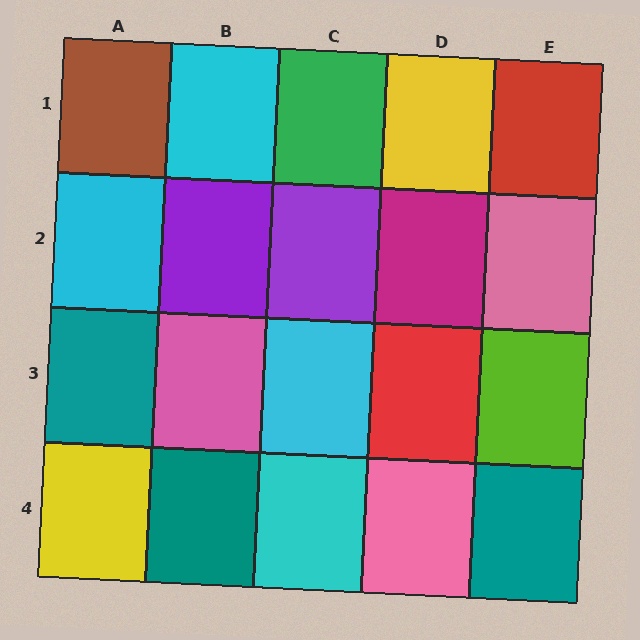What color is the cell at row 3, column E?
Lime.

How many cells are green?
1 cell is green.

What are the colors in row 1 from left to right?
Brown, cyan, green, yellow, red.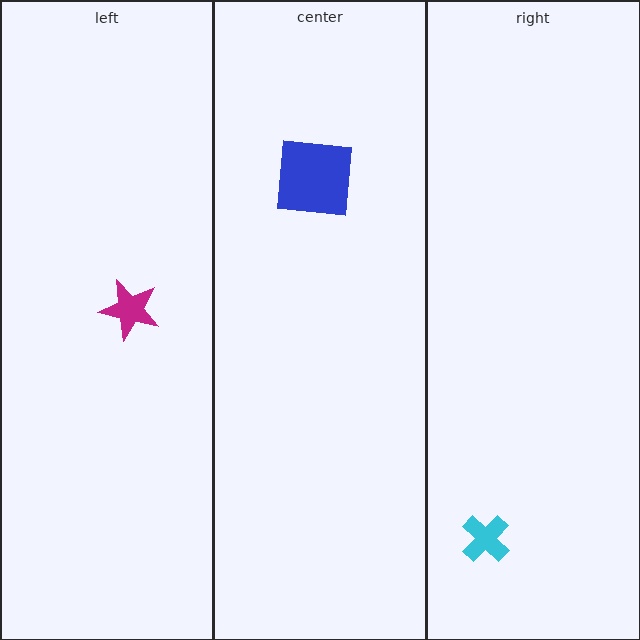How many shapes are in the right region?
1.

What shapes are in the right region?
The cyan cross.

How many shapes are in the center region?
1.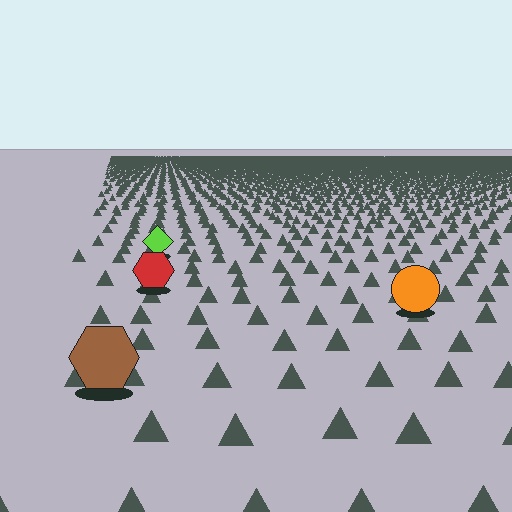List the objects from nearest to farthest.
From nearest to farthest: the brown hexagon, the orange circle, the red hexagon, the lime diamond.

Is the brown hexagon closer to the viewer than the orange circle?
Yes. The brown hexagon is closer — you can tell from the texture gradient: the ground texture is coarser near it.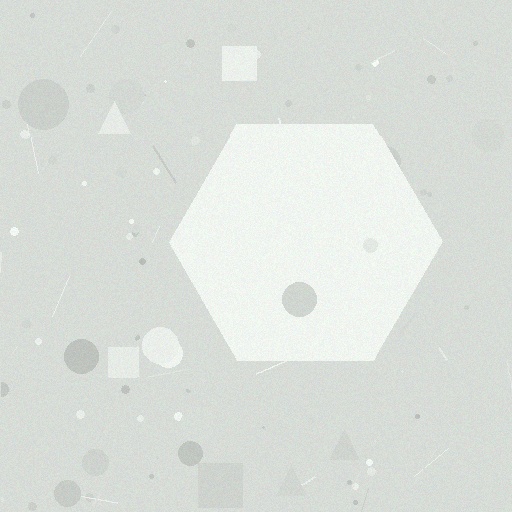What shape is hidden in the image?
A hexagon is hidden in the image.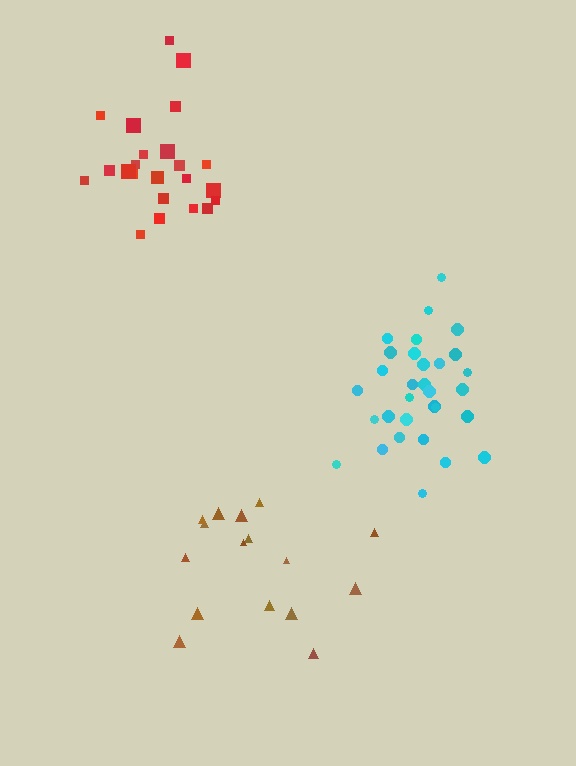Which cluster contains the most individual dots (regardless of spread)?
Cyan (31).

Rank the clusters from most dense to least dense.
cyan, red, brown.